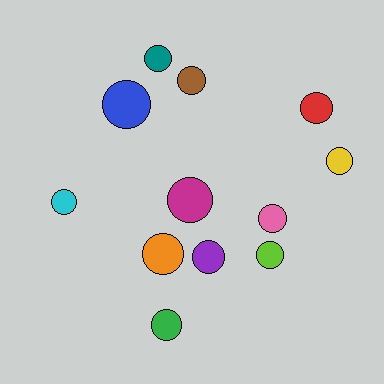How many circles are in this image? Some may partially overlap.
There are 12 circles.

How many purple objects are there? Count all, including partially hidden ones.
There is 1 purple object.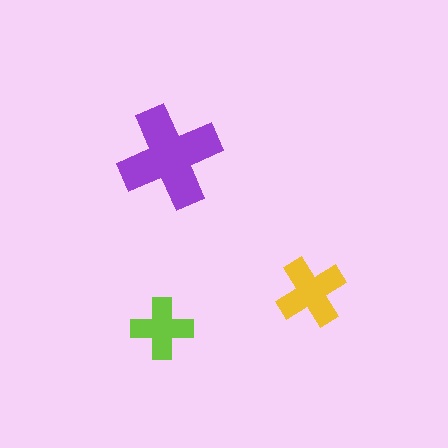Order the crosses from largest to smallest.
the purple one, the yellow one, the lime one.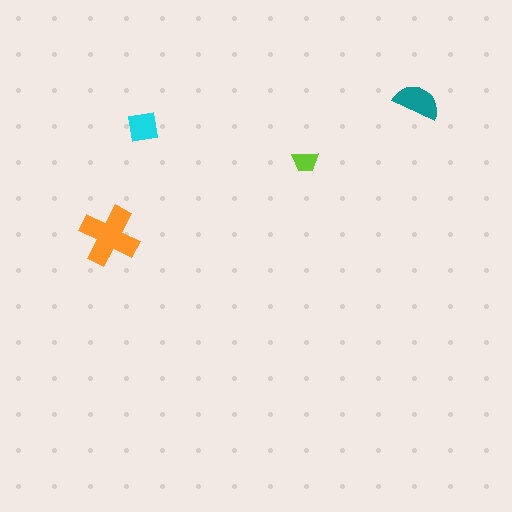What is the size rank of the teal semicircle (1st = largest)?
2nd.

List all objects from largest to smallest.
The orange cross, the teal semicircle, the cyan square, the lime trapezoid.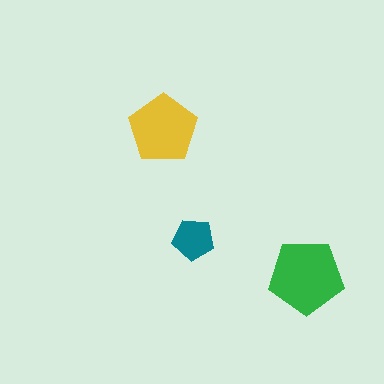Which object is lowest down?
The green pentagon is bottommost.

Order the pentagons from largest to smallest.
the green one, the yellow one, the teal one.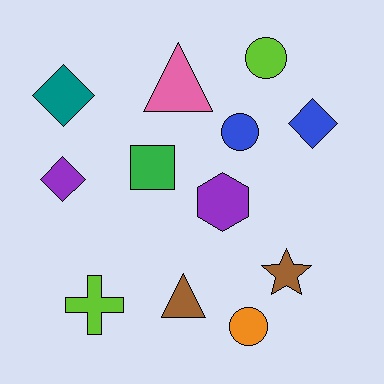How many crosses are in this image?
There is 1 cross.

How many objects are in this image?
There are 12 objects.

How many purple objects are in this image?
There are 2 purple objects.